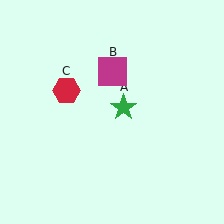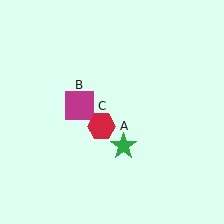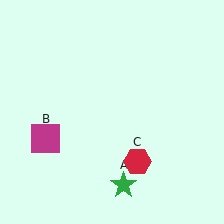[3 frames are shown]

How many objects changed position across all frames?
3 objects changed position: green star (object A), magenta square (object B), red hexagon (object C).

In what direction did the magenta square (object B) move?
The magenta square (object B) moved down and to the left.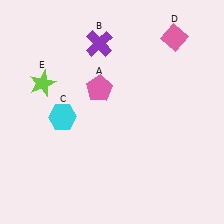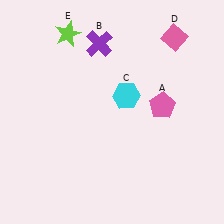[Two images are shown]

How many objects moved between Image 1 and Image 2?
3 objects moved between the two images.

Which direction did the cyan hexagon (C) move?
The cyan hexagon (C) moved right.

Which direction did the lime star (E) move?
The lime star (E) moved up.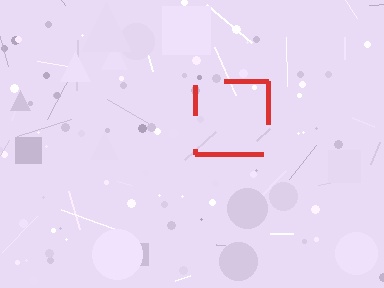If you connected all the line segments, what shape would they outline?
They would outline a square.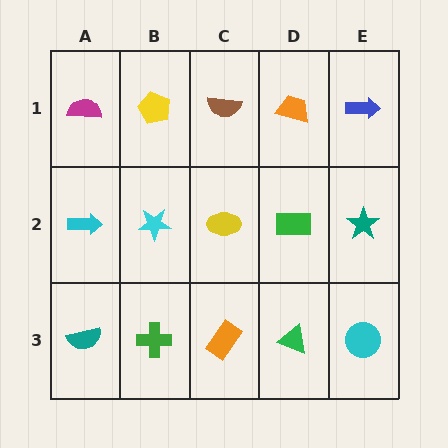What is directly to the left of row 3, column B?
A teal semicircle.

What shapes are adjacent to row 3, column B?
A cyan star (row 2, column B), a teal semicircle (row 3, column A), an orange rectangle (row 3, column C).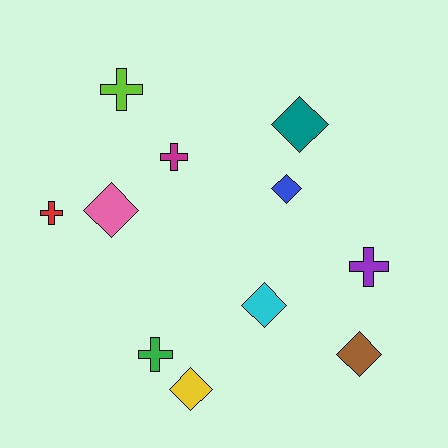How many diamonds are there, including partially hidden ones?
There are 6 diamonds.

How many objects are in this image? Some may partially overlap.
There are 11 objects.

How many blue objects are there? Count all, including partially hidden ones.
There is 1 blue object.